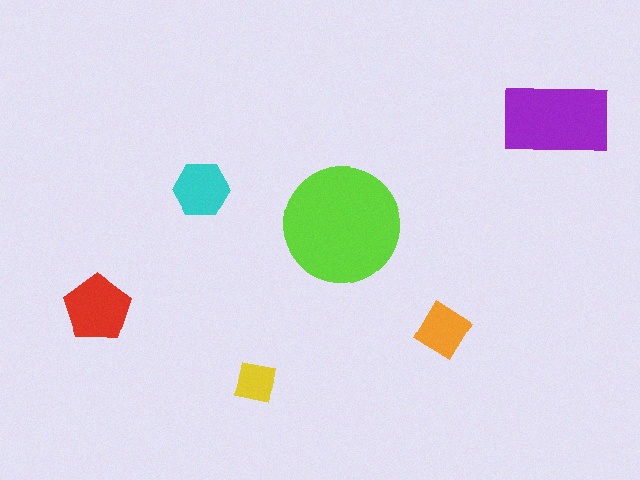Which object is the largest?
The lime circle.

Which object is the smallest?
The yellow square.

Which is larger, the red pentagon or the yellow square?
The red pentagon.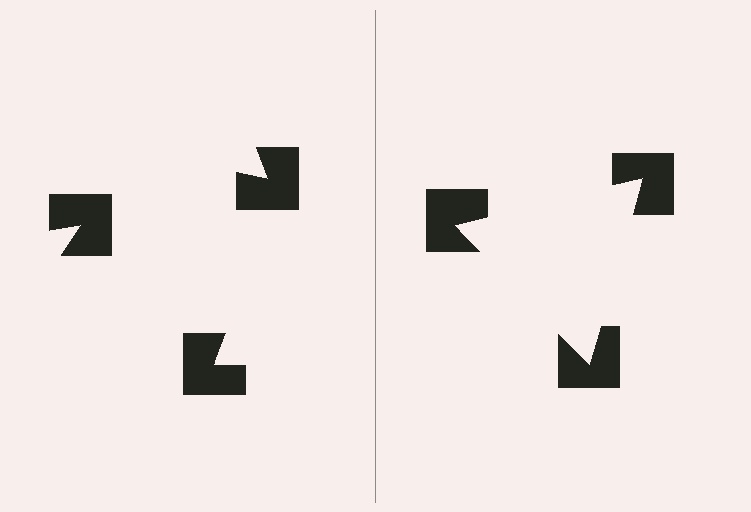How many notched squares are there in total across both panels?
6 — 3 on each side.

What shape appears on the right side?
An illusory triangle.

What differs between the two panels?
The notched squares are positioned identically on both sides; only the wedge orientations differ. On the right they align to a triangle; on the left they are misaligned.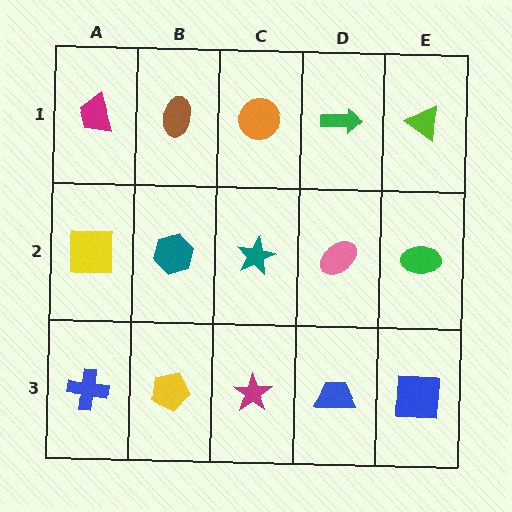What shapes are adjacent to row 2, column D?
A green arrow (row 1, column D), a blue trapezoid (row 3, column D), a teal star (row 2, column C), a green ellipse (row 2, column E).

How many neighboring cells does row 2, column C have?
4.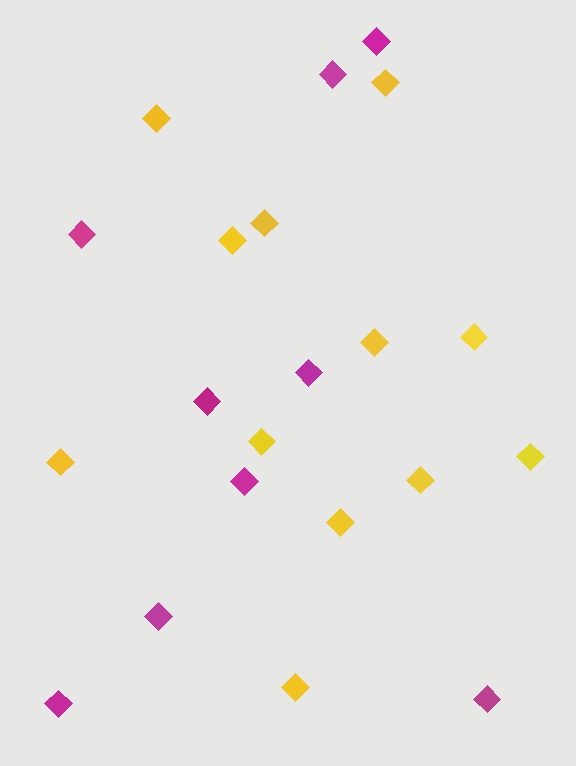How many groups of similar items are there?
There are 2 groups: one group of yellow diamonds (12) and one group of magenta diamonds (9).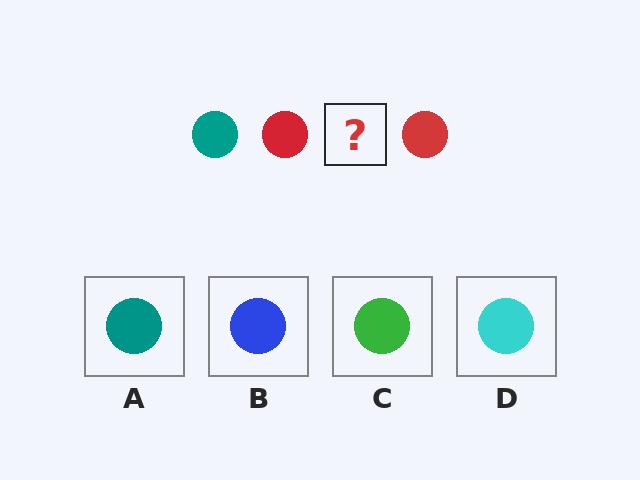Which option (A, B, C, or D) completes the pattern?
A.